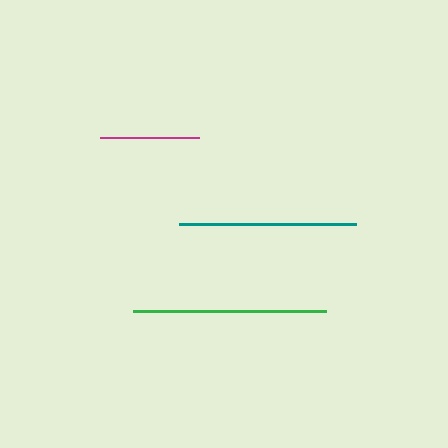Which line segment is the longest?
The green line is the longest at approximately 193 pixels.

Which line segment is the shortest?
The magenta line is the shortest at approximately 99 pixels.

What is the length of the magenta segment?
The magenta segment is approximately 99 pixels long.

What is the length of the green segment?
The green segment is approximately 193 pixels long.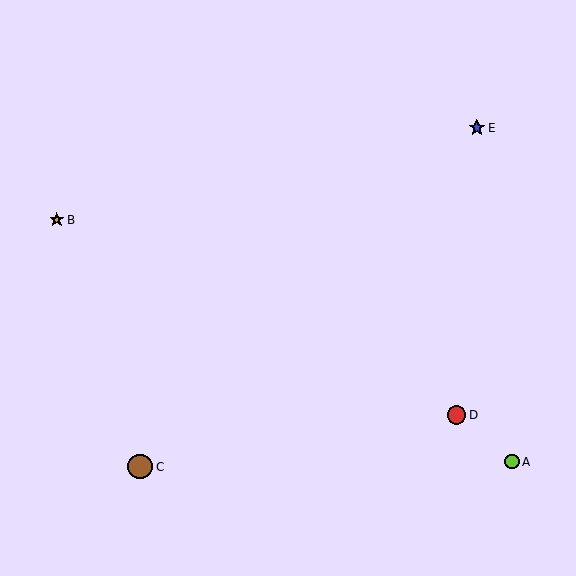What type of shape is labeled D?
Shape D is a red circle.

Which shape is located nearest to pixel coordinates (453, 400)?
The red circle (labeled D) at (457, 415) is nearest to that location.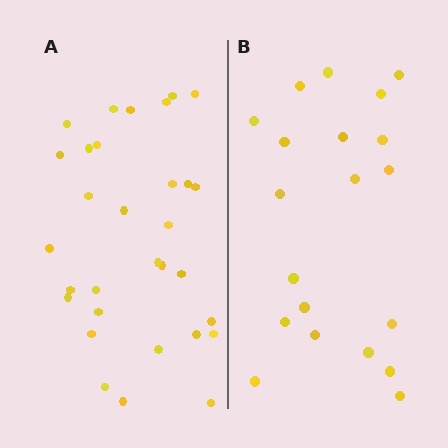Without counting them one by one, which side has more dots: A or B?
Region A (the left region) has more dots.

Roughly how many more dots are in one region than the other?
Region A has roughly 12 or so more dots than region B.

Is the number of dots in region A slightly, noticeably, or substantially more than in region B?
Region A has substantially more. The ratio is roughly 1.6 to 1.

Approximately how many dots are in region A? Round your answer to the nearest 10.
About 30 dots. (The exact count is 31, which rounds to 30.)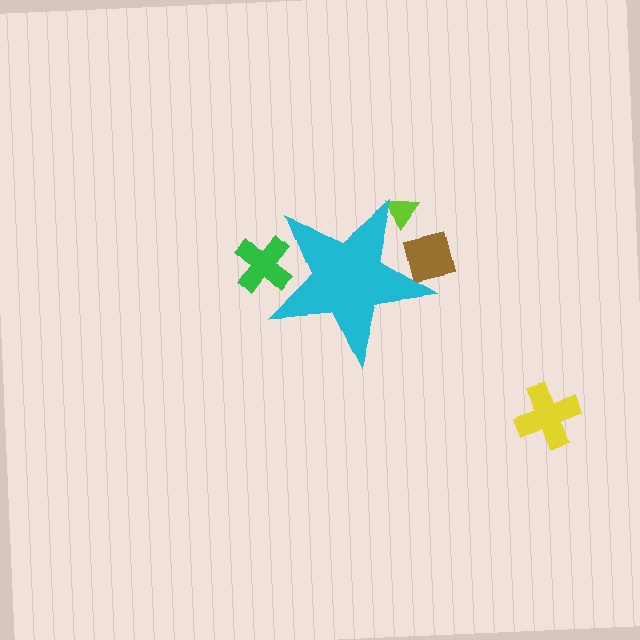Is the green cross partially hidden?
Yes, the green cross is partially hidden behind the cyan star.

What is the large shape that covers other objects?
A cyan star.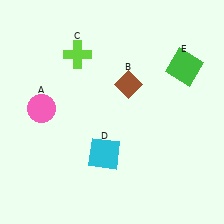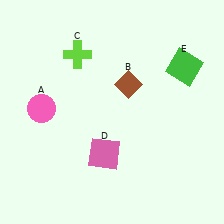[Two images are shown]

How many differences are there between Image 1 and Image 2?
There is 1 difference between the two images.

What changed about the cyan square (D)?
In Image 1, D is cyan. In Image 2, it changed to pink.